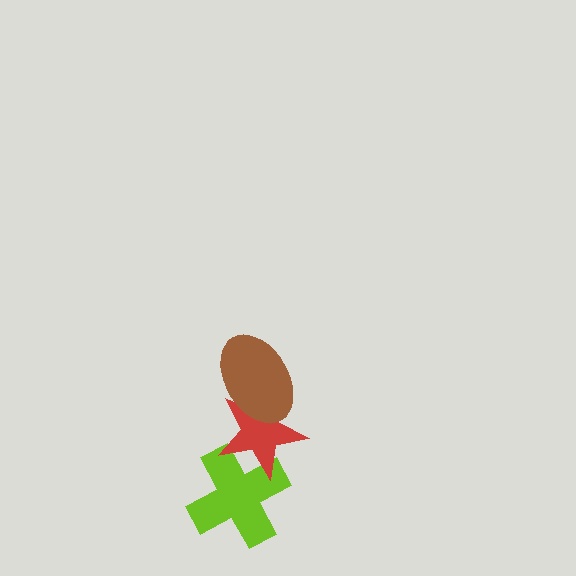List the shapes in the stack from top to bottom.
From top to bottom: the brown ellipse, the red star, the lime cross.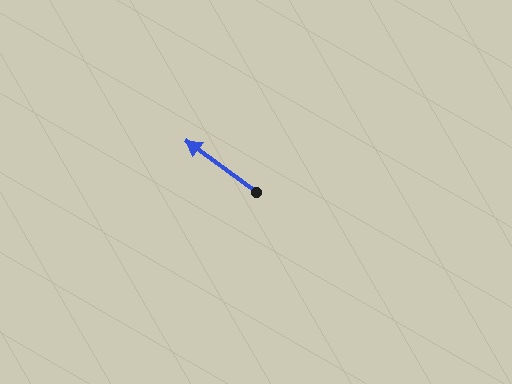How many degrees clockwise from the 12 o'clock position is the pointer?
Approximately 306 degrees.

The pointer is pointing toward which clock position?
Roughly 10 o'clock.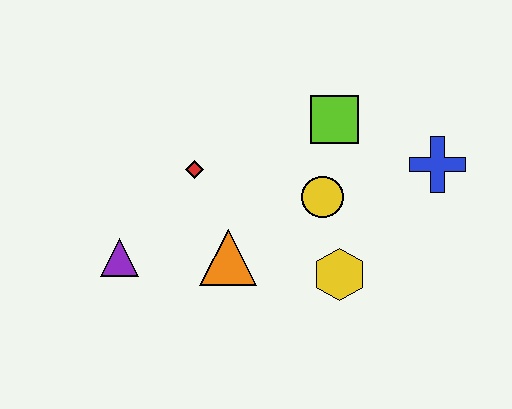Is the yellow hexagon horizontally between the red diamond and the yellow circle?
No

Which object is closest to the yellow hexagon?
The yellow circle is closest to the yellow hexagon.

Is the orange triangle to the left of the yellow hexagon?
Yes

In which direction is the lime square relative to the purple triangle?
The lime square is to the right of the purple triangle.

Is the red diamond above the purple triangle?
Yes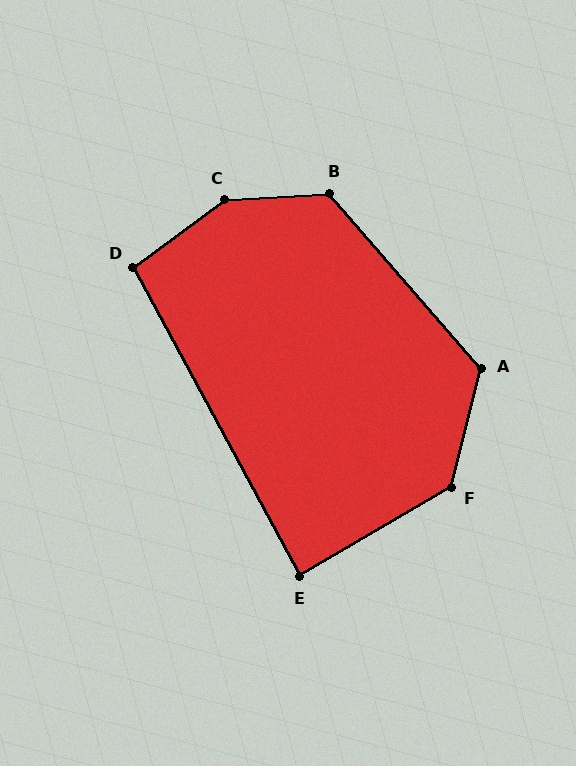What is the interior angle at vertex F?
Approximately 135 degrees (obtuse).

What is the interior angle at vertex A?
Approximately 125 degrees (obtuse).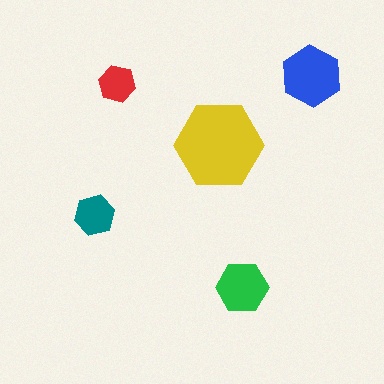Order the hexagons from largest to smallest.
the yellow one, the blue one, the green one, the teal one, the red one.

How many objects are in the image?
There are 5 objects in the image.